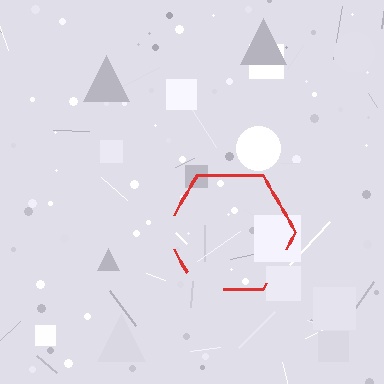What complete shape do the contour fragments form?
The contour fragments form a hexagon.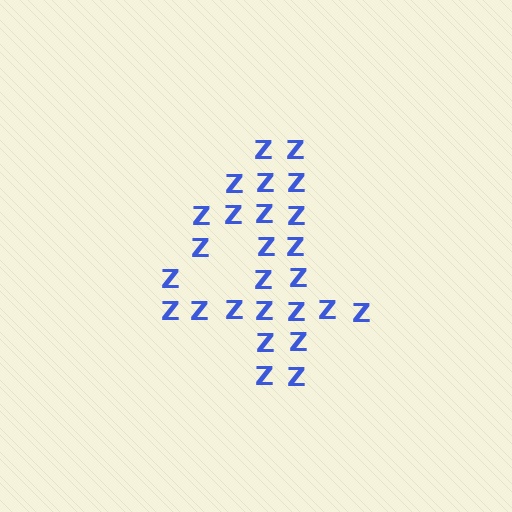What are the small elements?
The small elements are letter Z's.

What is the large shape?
The large shape is the digit 4.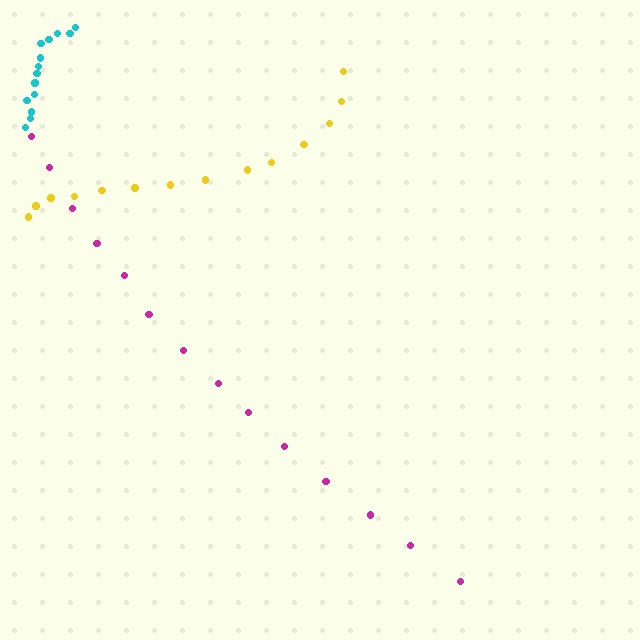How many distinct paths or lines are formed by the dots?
There are 3 distinct paths.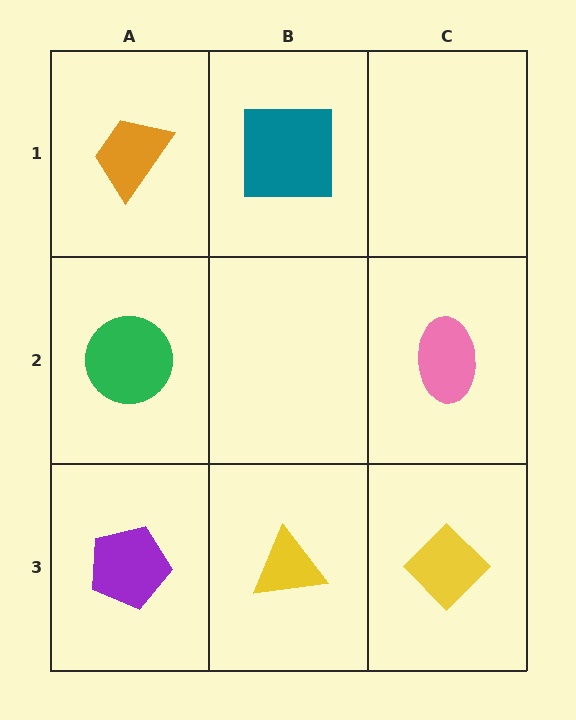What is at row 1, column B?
A teal square.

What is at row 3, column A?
A purple pentagon.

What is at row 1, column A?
An orange trapezoid.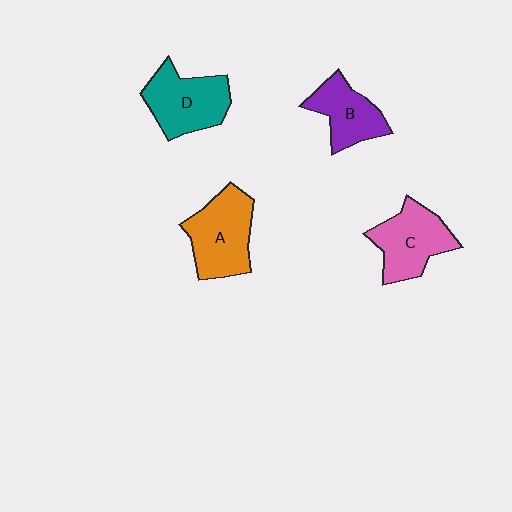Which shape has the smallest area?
Shape B (purple).